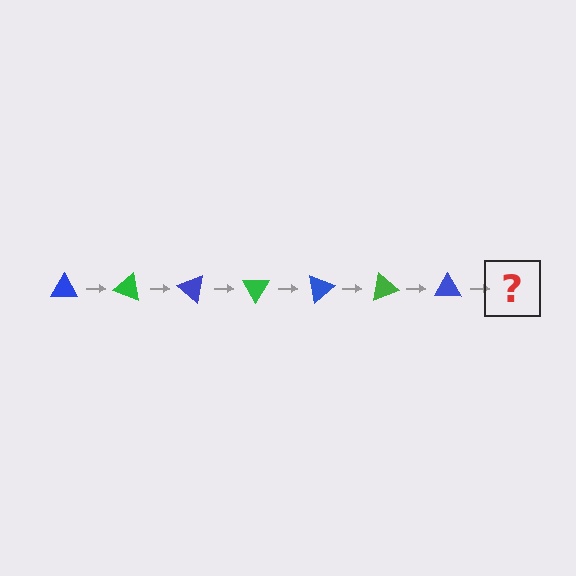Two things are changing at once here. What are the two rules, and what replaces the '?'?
The two rules are that it rotates 20 degrees each step and the color cycles through blue and green. The '?' should be a green triangle, rotated 140 degrees from the start.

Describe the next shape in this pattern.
It should be a green triangle, rotated 140 degrees from the start.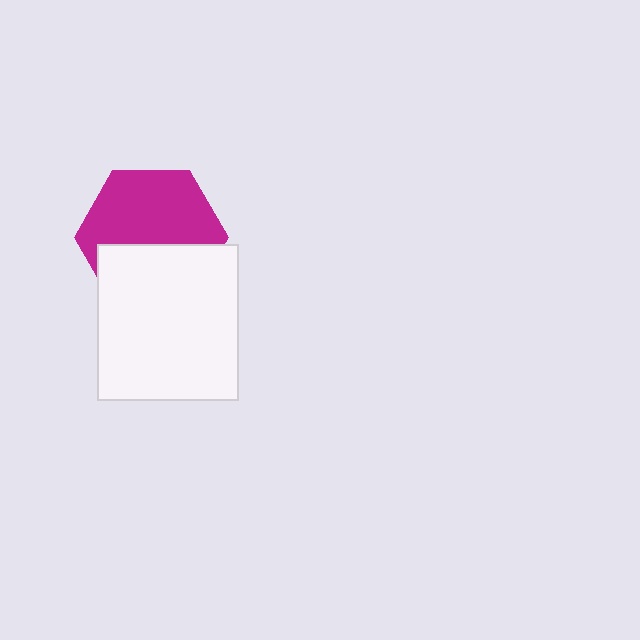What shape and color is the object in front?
The object in front is a white rectangle.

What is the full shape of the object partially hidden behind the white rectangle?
The partially hidden object is a magenta hexagon.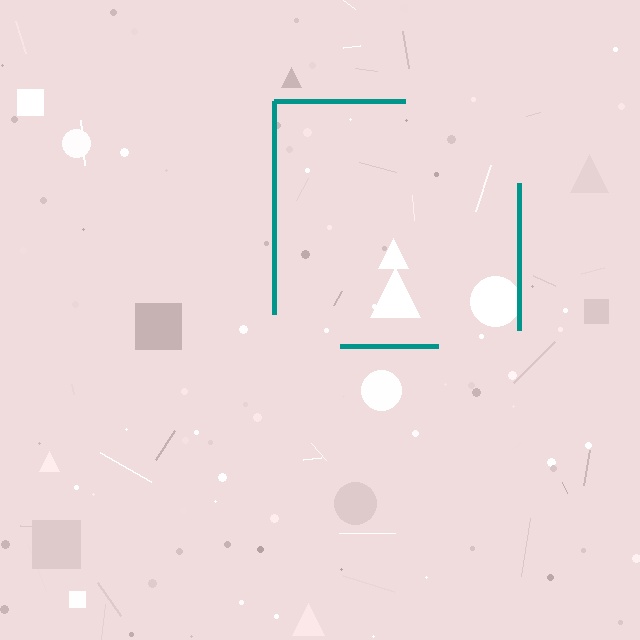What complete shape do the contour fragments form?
The contour fragments form a square.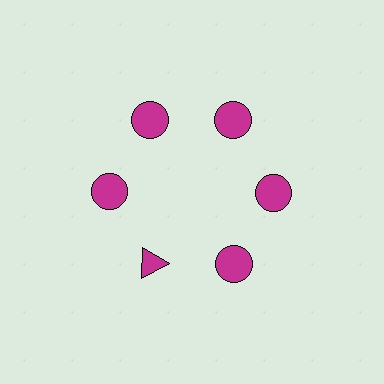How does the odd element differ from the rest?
It has a different shape: triangle instead of circle.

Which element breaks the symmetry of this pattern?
The magenta triangle at roughly the 7 o'clock position breaks the symmetry. All other shapes are magenta circles.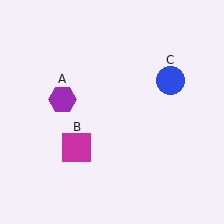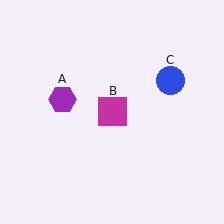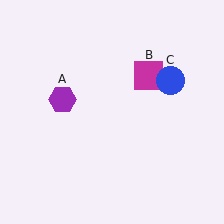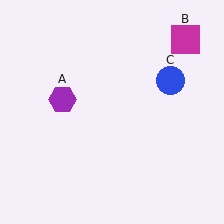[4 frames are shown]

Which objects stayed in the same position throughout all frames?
Purple hexagon (object A) and blue circle (object C) remained stationary.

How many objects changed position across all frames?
1 object changed position: magenta square (object B).